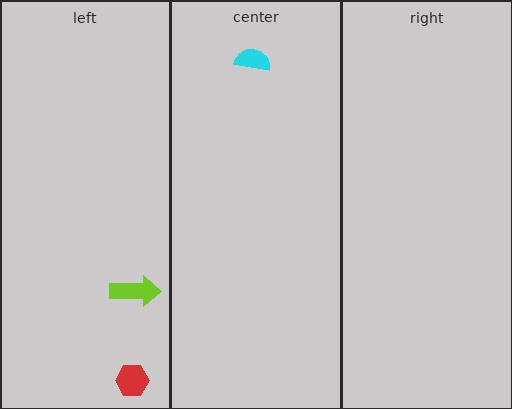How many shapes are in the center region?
1.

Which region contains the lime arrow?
The left region.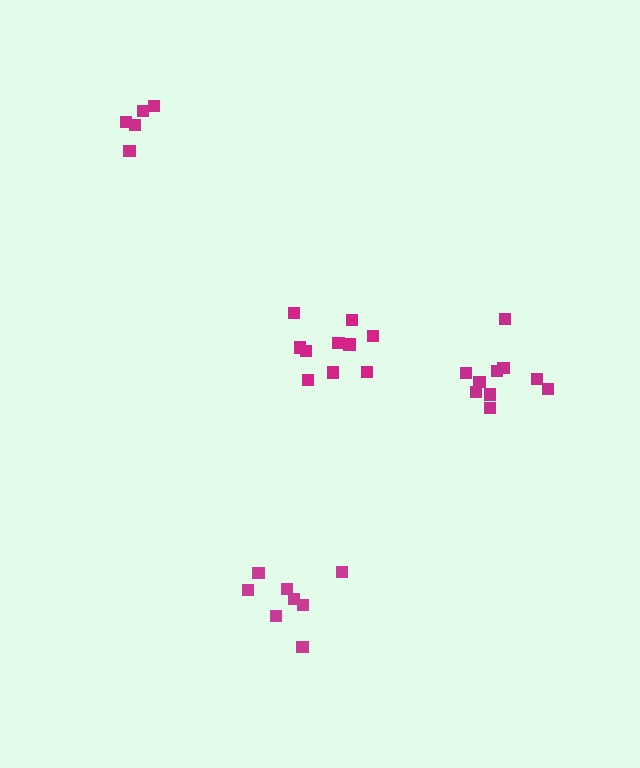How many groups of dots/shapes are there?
There are 4 groups.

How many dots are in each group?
Group 1: 5 dots, Group 2: 8 dots, Group 3: 10 dots, Group 4: 10 dots (33 total).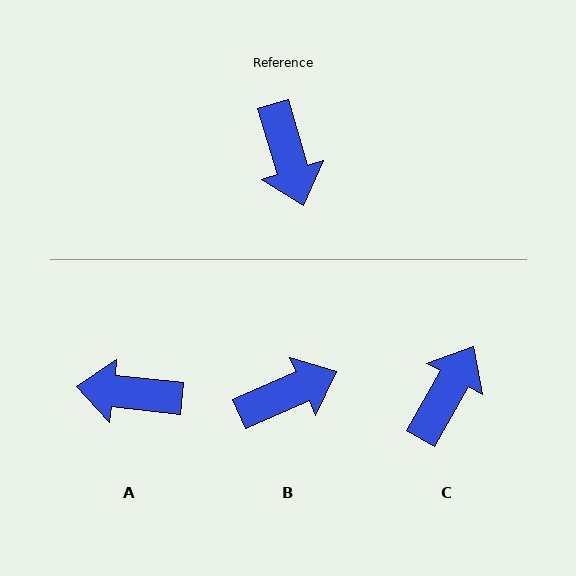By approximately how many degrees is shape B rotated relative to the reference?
Approximately 97 degrees counter-clockwise.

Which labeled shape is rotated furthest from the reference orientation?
C, about 134 degrees away.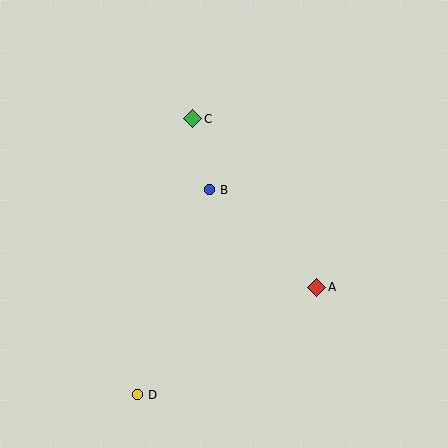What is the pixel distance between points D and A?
The distance between D and A is 209 pixels.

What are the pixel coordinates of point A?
Point A is at (317, 287).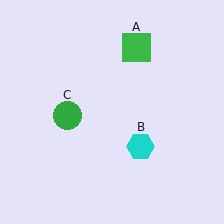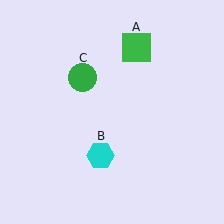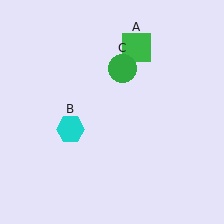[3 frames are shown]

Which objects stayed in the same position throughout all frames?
Green square (object A) remained stationary.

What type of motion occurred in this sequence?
The cyan hexagon (object B), green circle (object C) rotated clockwise around the center of the scene.